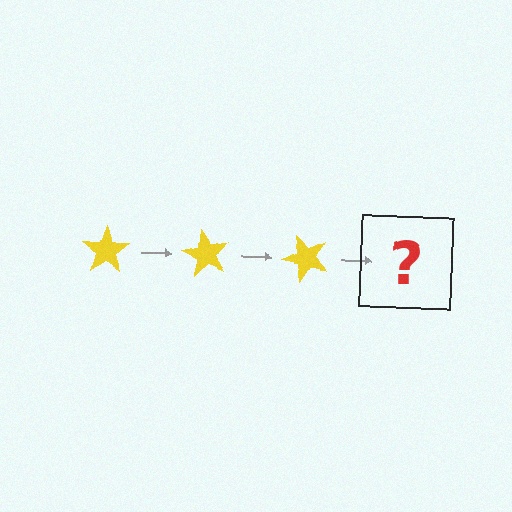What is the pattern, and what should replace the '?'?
The pattern is that the star rotates 60 degrees each step. The '?' should be a yellow star rotated 180 degrees.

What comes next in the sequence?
The next element should be a yellow star rotated 180 degrees.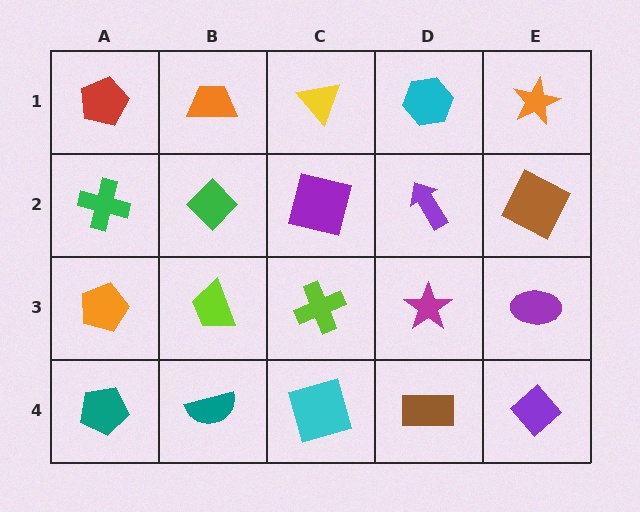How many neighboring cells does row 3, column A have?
3.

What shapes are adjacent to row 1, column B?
A green diamond (row 2, column B), a red pentagon (row 1, column A), a yellow triangle (row 1, column C).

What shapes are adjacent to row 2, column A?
A red pentagon (row 1, column A), an orange pentagon (row 3, column A), a green diamond (row 2, column B).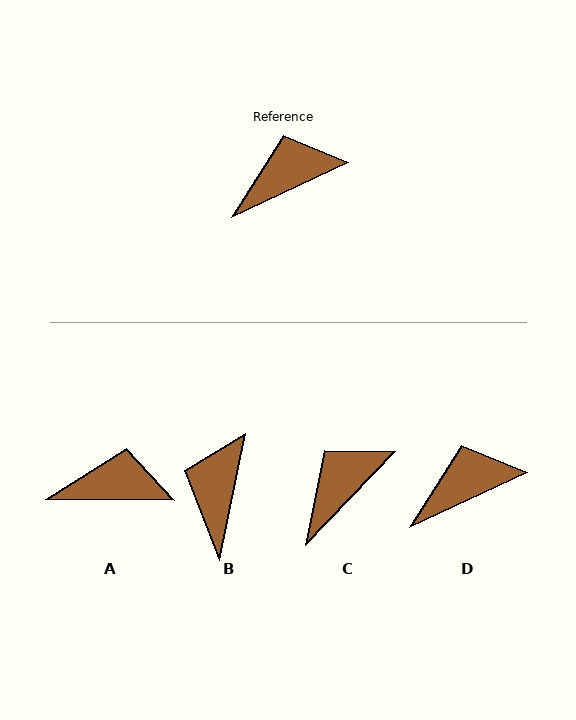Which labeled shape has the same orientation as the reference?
D.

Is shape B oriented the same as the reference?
No, it is off by about 54 degrees.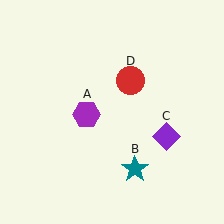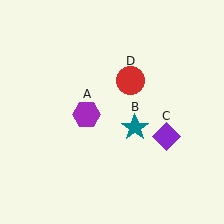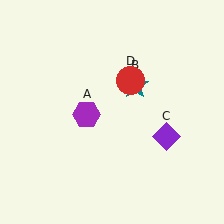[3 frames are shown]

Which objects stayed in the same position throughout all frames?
Purple hexagon (object A) and purple diamond (object C) and red circle (object D) remained stationary.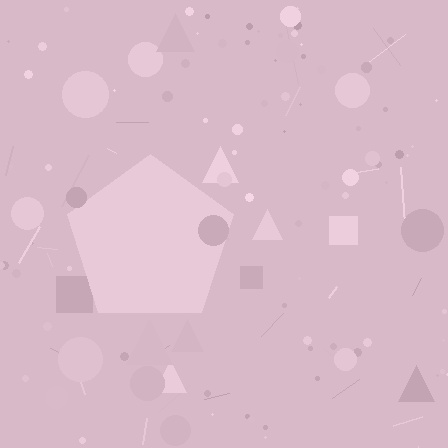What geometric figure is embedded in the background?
A pentagon is embedded in the background.